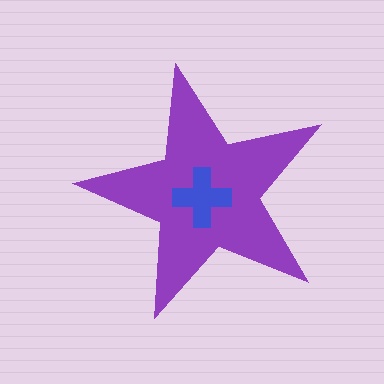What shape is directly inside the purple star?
The blue cross.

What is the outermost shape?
The purple star.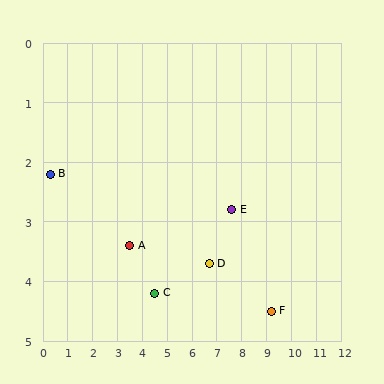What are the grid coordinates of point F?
Point F is at approximately (9.2, 4.5).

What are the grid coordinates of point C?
Point C is at approximately (4.5, 4.2).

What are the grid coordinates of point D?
Point D is at approximately (6.7, 3.7).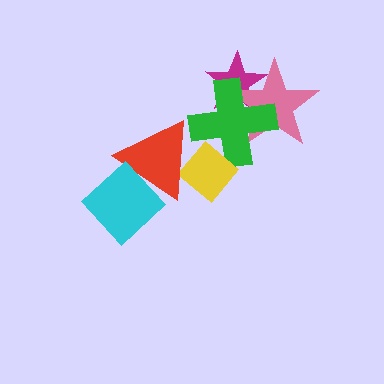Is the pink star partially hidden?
Yes, it is partially covered by another shape.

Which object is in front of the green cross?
The yellow diamond is in front of the green cross.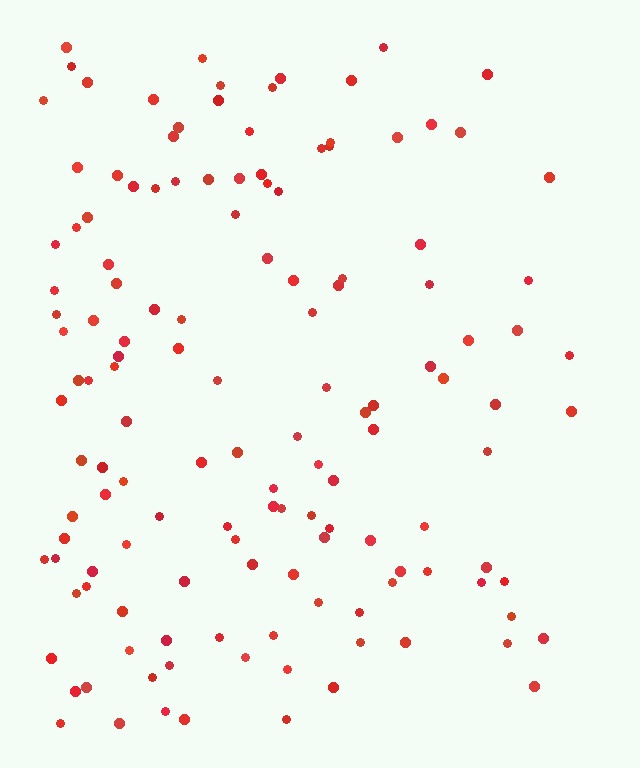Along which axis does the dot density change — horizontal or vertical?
Horizontal.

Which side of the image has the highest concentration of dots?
The left.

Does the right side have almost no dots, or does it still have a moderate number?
Still a moderate number, just noticeably fewer than the left.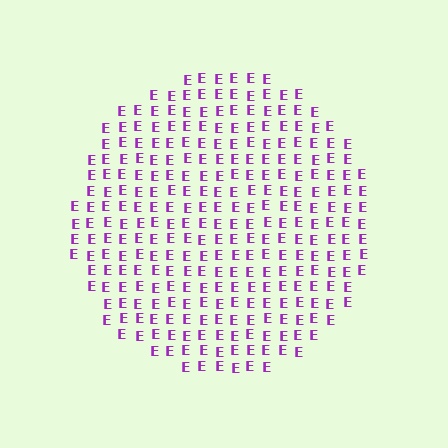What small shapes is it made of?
It is made of small letter E's.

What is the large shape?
The large shape is a circle.